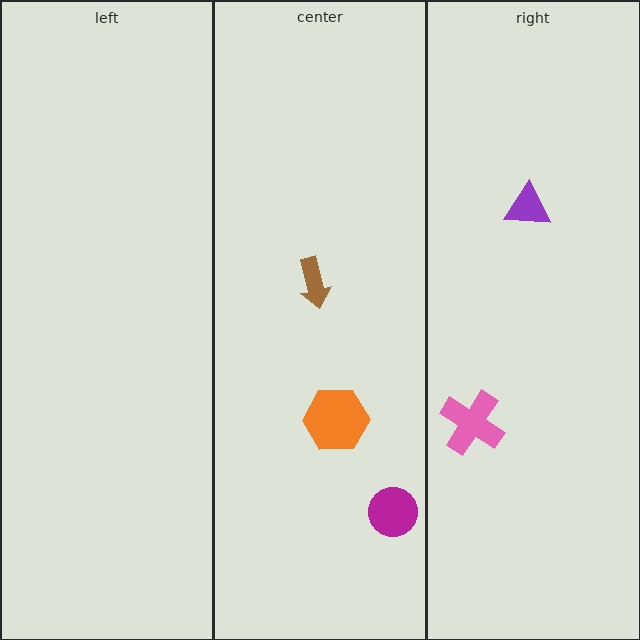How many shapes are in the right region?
2.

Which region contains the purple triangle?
The right region.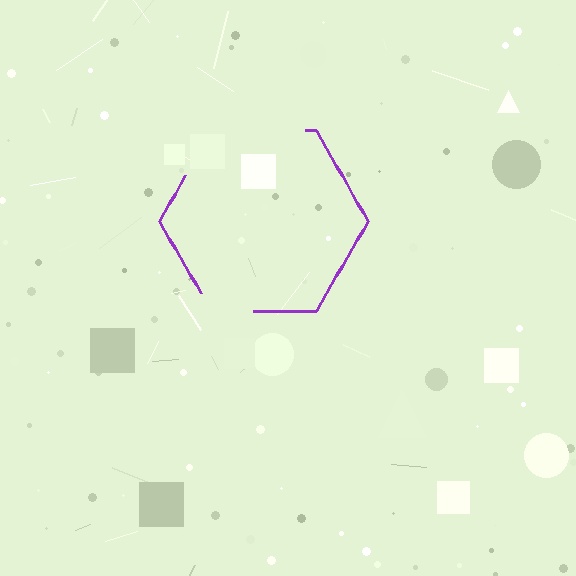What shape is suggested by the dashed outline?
The dashed outline suggests a hexagon.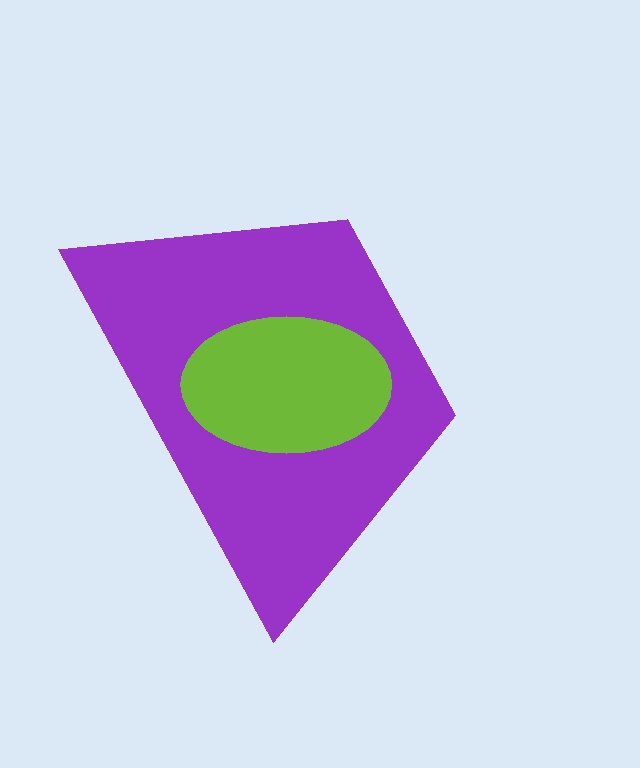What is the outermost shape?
The purple trapezoid.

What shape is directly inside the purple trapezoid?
The lime ellipse.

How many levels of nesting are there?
2.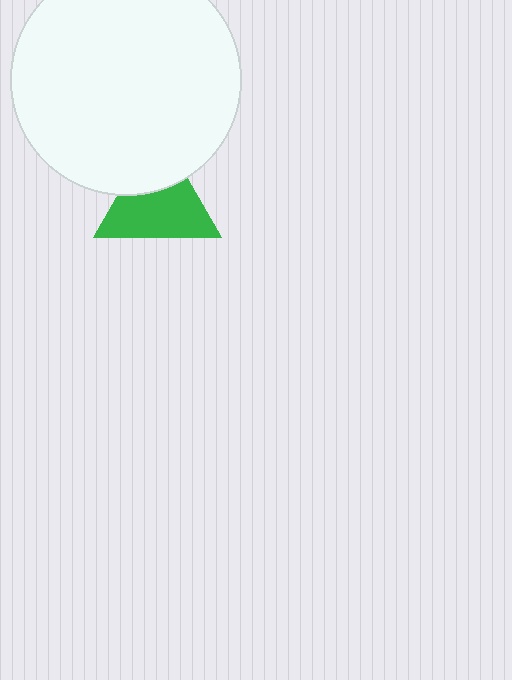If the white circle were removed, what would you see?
You would see the complete green triangle.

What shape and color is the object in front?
The object in front is a white circle.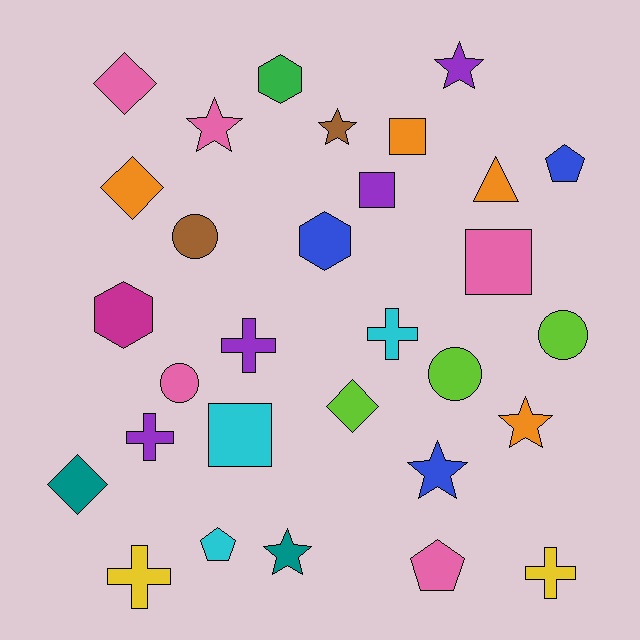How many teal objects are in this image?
There are 2 teal objects.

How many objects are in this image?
There are 30 objects.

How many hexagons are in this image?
There are 3 hexagons.